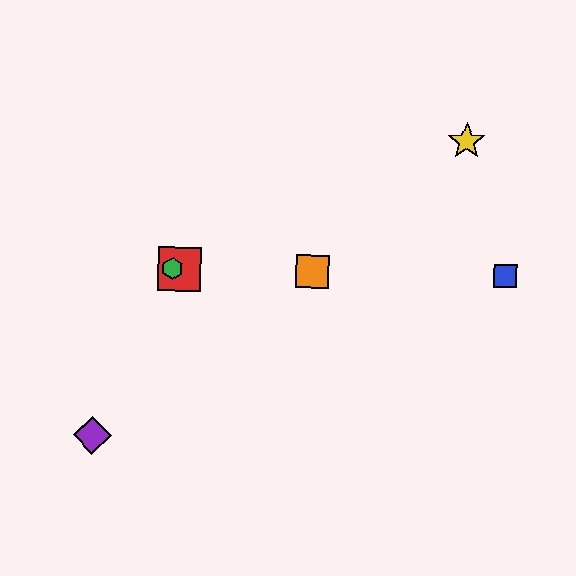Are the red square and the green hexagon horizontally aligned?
Yes, both are at y≈269.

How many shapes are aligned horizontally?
4 shapes (the red square, the blue square, the green hexagon, the orange square) are aligned horizontally.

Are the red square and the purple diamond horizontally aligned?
No, the red square is at y≈269 and the purple diamond is at y≈435.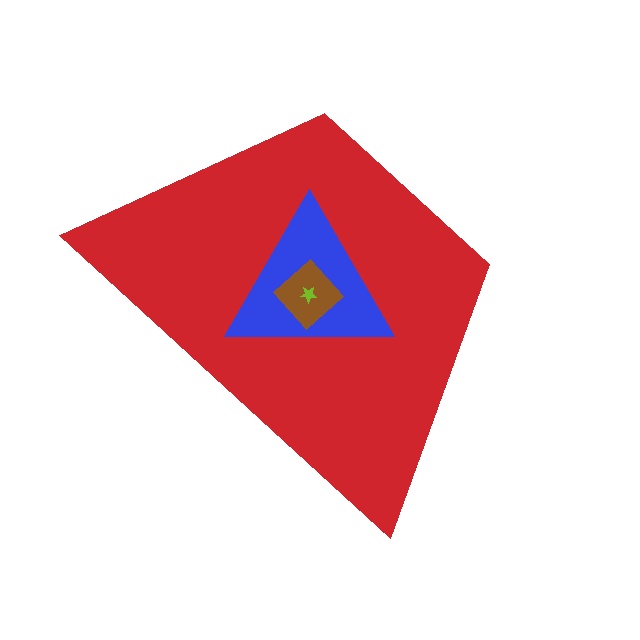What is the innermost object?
The lime star.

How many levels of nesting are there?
4.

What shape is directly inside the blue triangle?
The brown diamond.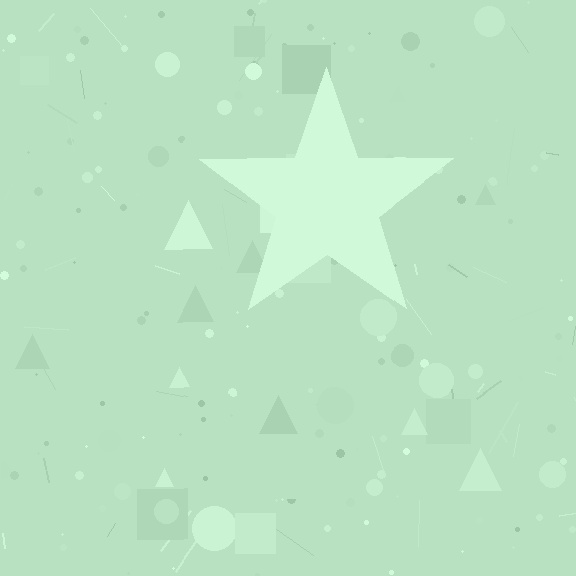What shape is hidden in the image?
A star is hidden in the image.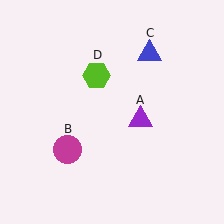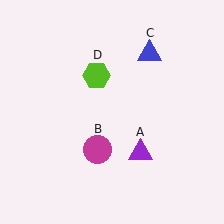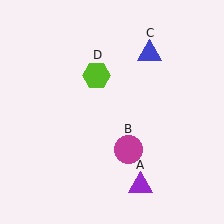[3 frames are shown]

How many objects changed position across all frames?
2 objects changed position: purple triangle (object A), magenta circle (object B).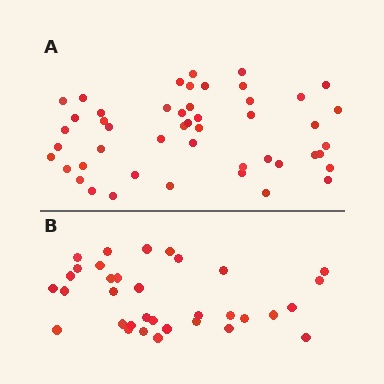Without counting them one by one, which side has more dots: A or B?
Region A (the top region) has more dots.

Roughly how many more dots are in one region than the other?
Region A has approximately 15 more dots than region B.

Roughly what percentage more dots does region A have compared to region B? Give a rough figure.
About 40% more.